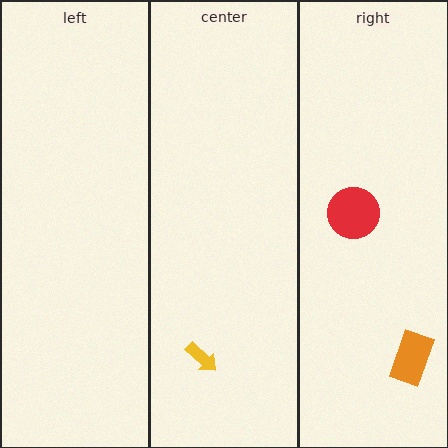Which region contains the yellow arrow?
The center region.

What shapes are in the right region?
The red circle, the orange rectangle.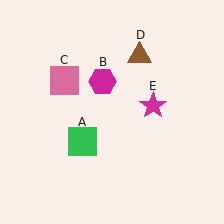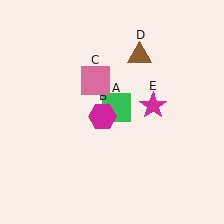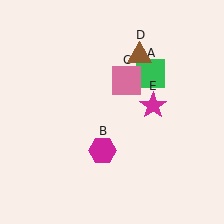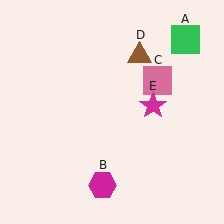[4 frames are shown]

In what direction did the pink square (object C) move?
The pink square (object C) moved right.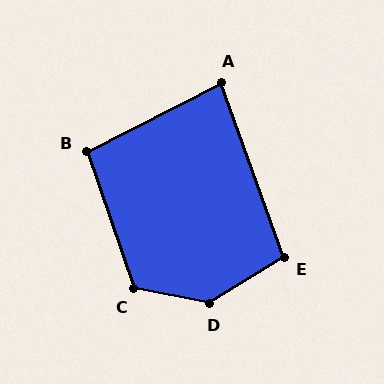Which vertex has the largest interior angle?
D, at approximately 137 degrees.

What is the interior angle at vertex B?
Approximately 98 degrees (obtuse).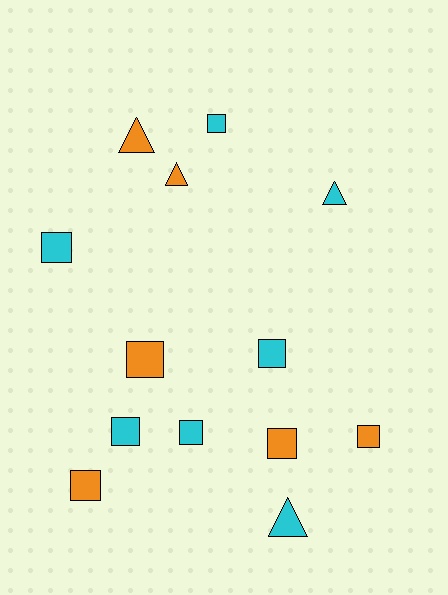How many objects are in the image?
There are 13 objects.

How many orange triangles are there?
There are 2 orange triangles.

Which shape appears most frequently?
Square, with 9 objects.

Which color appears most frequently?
Cyan, with 7 objects.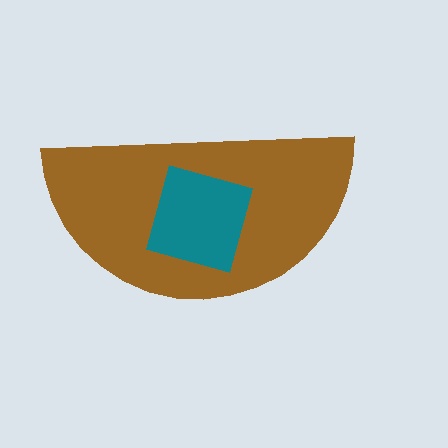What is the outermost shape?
The brown semicircle.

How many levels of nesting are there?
2.